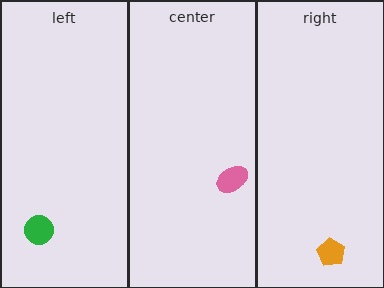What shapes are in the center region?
The pink ellipse.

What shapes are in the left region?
The green circle.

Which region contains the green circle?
The left region.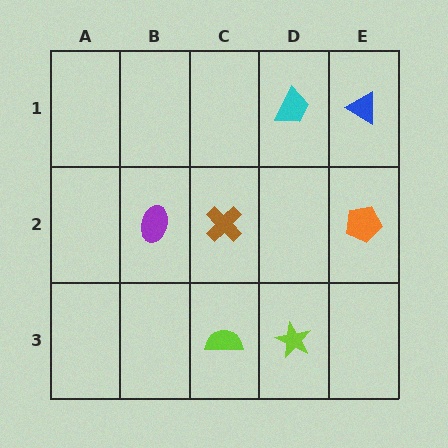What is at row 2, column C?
A brown cross.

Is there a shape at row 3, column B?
No, that cell is empty.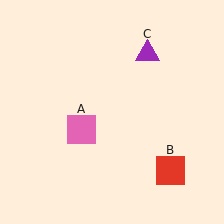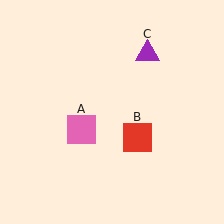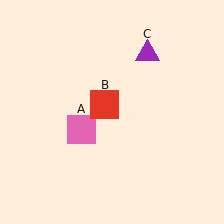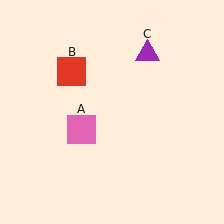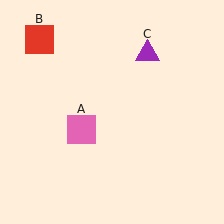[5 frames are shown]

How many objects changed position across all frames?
1 object changed position: red square (object B).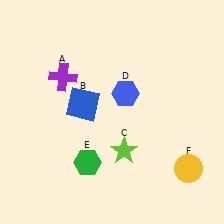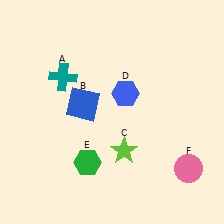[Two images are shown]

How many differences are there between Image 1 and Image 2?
There are 2 differences between the two images.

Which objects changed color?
A changed from purple to teal. F changed from yellow to pink.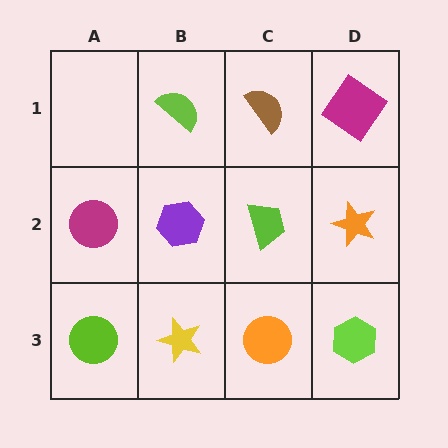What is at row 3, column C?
An orange circle.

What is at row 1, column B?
A lime semicircle.